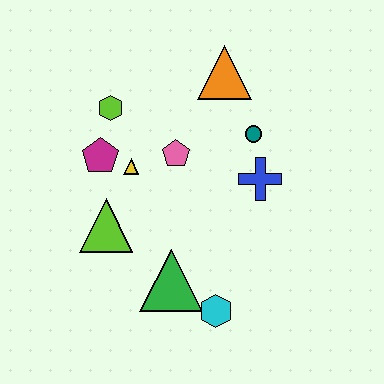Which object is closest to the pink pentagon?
The yellow triangle is closest to the pink pentagon.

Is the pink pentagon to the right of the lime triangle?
Yes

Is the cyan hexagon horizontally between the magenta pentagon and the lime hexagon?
No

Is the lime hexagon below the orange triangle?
Yes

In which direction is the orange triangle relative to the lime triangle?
The orange triangle is above the lime triangle.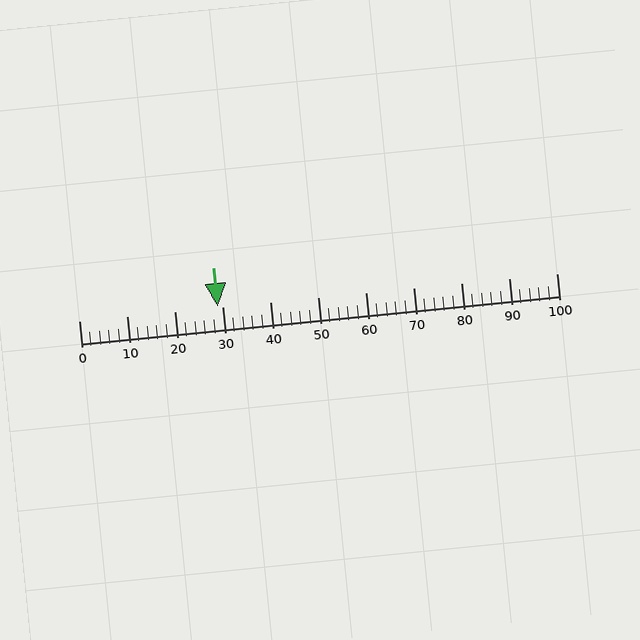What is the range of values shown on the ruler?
The ruler shows values from 0 to 100.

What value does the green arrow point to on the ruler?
The green arrow points to approximately 29.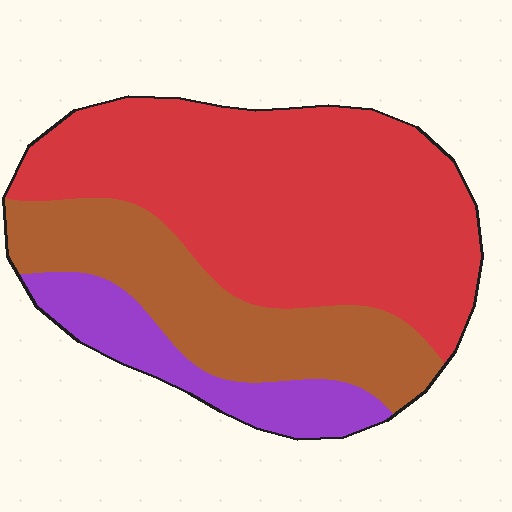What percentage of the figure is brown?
Brown takes up between a sixth and a third of the figure.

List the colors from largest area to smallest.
From largest to smallest: red, brown, purple.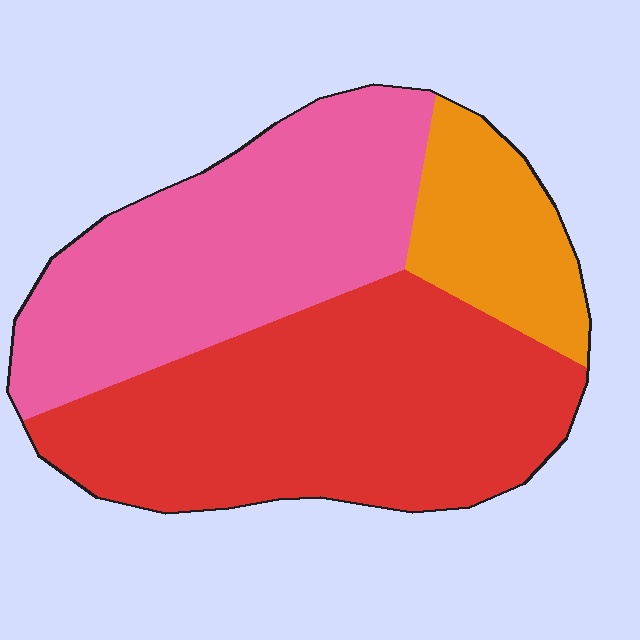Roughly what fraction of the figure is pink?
Pink takes up about three eighths (3/8) of the figure.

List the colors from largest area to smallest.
From largest to smallest: red, pink, orange.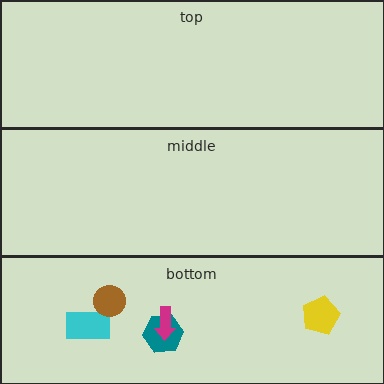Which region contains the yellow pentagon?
The bottom region.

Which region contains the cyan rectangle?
The bottom region.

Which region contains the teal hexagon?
The bottom region.